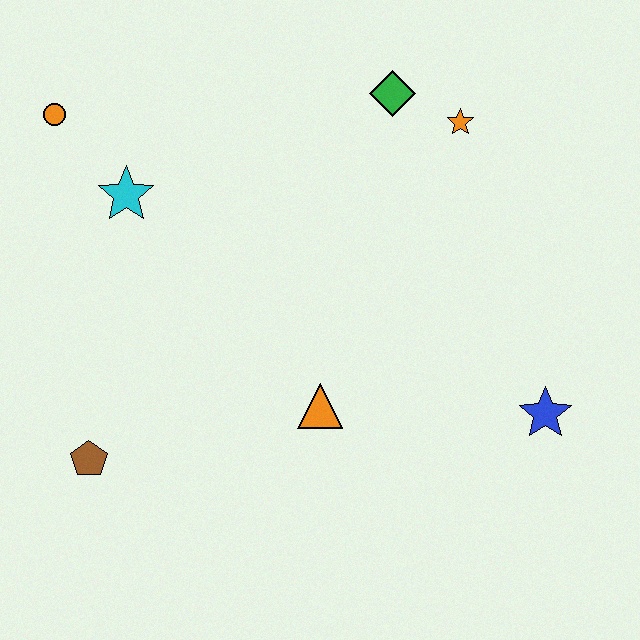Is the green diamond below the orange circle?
No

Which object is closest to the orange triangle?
The blue star is closest to the orange triangle.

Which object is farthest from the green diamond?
The brown pentagon is farthest from the green diamond.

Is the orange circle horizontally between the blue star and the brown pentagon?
No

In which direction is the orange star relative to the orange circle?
The orange star is to the right of the orange circle.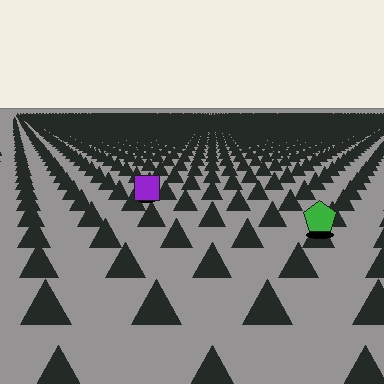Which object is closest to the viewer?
The green pentagon is closest. The texture marks near it are larger and more spread out.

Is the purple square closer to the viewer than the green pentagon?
No. The green pentagon is closer — you can tell from the texture gradient: the ground texture is coarser near it.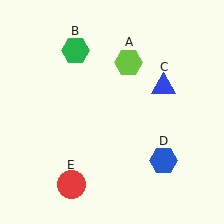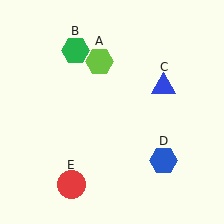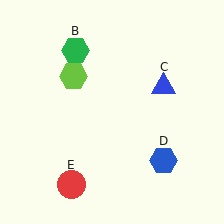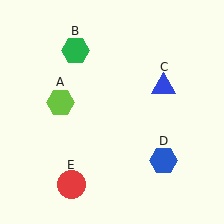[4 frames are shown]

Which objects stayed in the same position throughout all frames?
Green hexagon (object B) and blue triangle (object C) and blue hexagon (object D) and red circle (object E) remained stationary.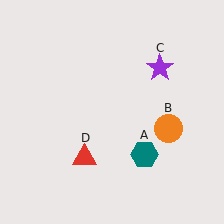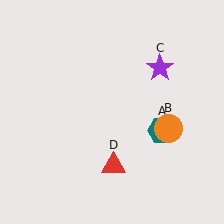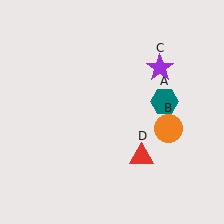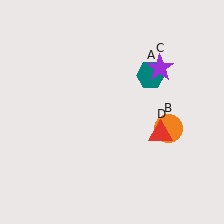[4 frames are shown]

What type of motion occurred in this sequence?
The teal hexagon (object A), red triangle (object D) rotated counterclockwise around the center of the scene.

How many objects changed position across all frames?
2 objects changed position: teal hexagon (object A), red triangle (object D).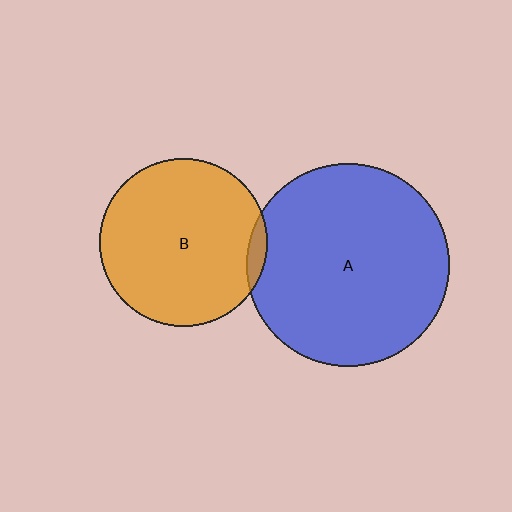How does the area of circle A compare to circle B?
Approximately 1.5 times.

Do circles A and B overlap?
Yes.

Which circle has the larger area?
Circle A (blue).